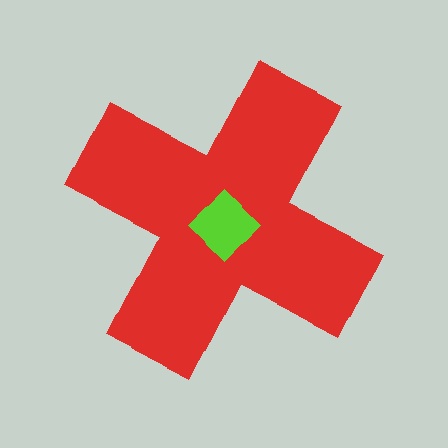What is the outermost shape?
The red cross.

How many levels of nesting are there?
2.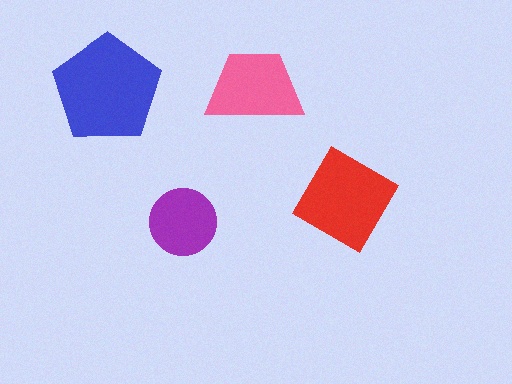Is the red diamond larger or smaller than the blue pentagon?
Smaller.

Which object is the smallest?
The purple circle.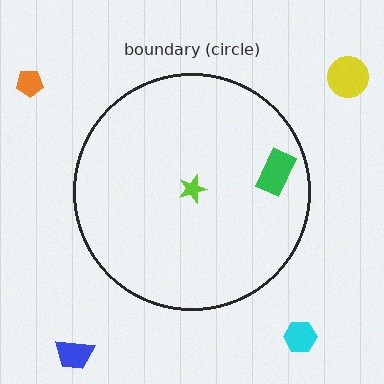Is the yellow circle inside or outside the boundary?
Outside.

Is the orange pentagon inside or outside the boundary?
Outside.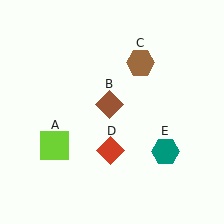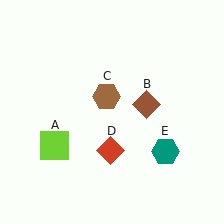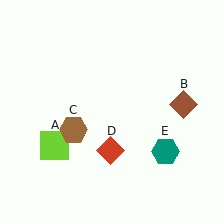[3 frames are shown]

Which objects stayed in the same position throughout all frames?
Lime square (object A) and red diamond (object D) and teal hexagon (object E) remained stationary.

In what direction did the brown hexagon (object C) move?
The brown hexagon (object C) moved down and to the left.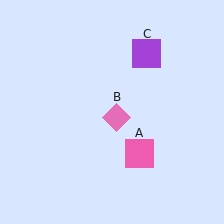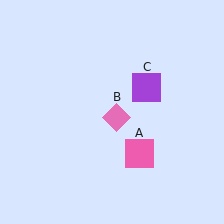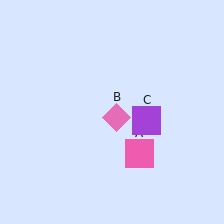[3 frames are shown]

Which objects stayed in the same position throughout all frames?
Pink square (object A) and pink diamond (object B) remained stationary.